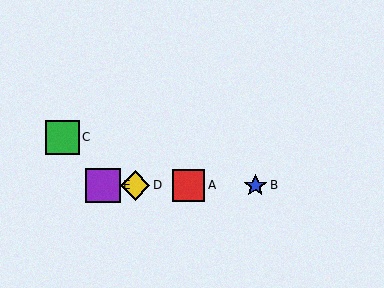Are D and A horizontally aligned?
Yes, both are at y≈185.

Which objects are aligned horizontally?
Objects A, B, D, E are aligned horizontally.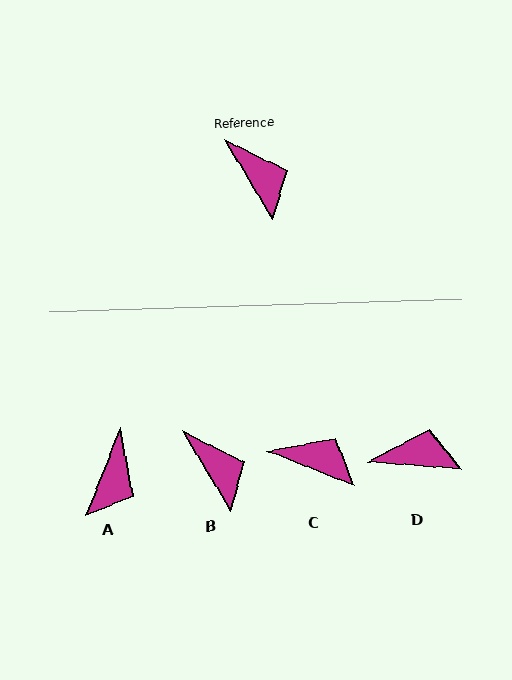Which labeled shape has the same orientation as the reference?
B.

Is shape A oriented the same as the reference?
No, it is off by about 52 degrees.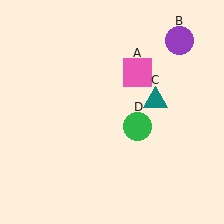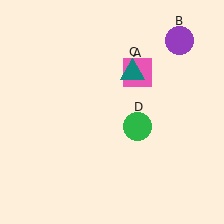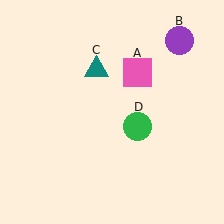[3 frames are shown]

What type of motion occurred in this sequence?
The teal triangle (object C) rotated counterclockwise around the center of the scene.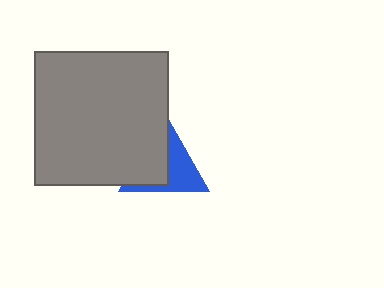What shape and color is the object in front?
The object in front is a gray square.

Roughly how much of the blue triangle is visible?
About half of it is visible (roughly 47%).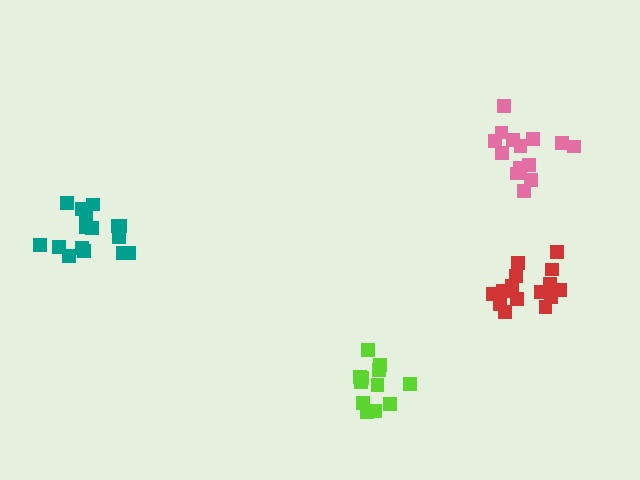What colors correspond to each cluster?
The clusters are colored: red, teal, lime, pink.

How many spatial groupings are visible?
There are 4 spatial groupings.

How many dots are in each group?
Group 1: 15 dots, Group 2: 16 dots, Group 3: 12 dots, Group 4: 14 dots (57 total).